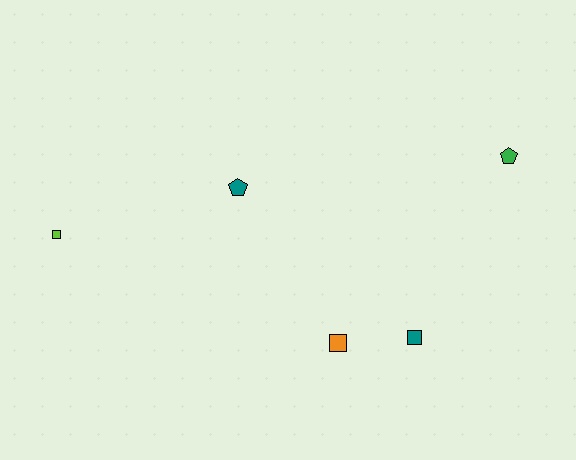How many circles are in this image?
There are no circles.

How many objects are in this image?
There are 5 objects.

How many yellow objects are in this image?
There are no yellow objects.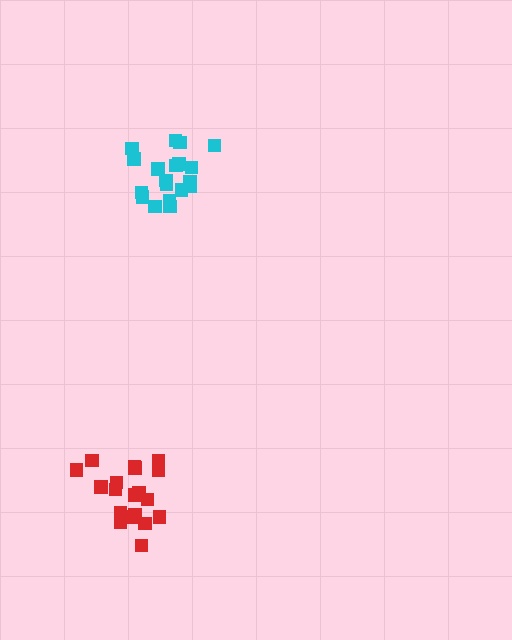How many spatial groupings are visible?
There are 2 spatial groupings.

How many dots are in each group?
Group 1: 19 dots, Group 2: 19 dots (38 total).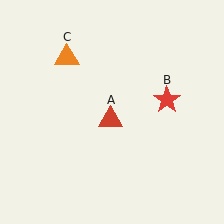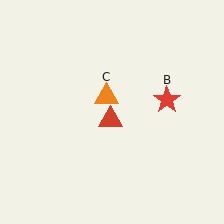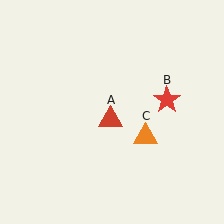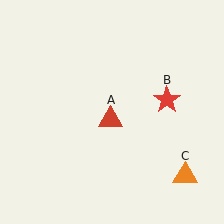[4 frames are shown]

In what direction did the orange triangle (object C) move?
The orange triangle (object C) moved down and to the right.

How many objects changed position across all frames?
1 object changed position: orange triangle (object C).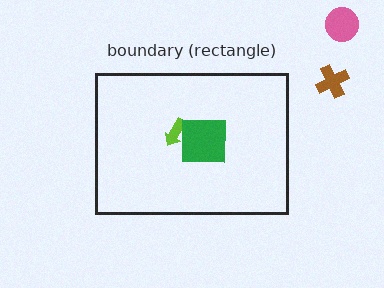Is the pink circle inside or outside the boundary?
Outside.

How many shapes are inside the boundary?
3 inside, 2 outside.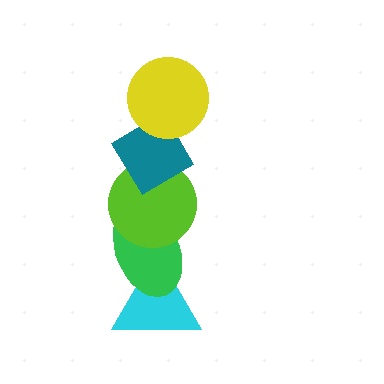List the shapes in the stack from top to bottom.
From top to bottom: the yellow circle, the teal diamond, the lime circle, the green ellipse, the cyan triangle.